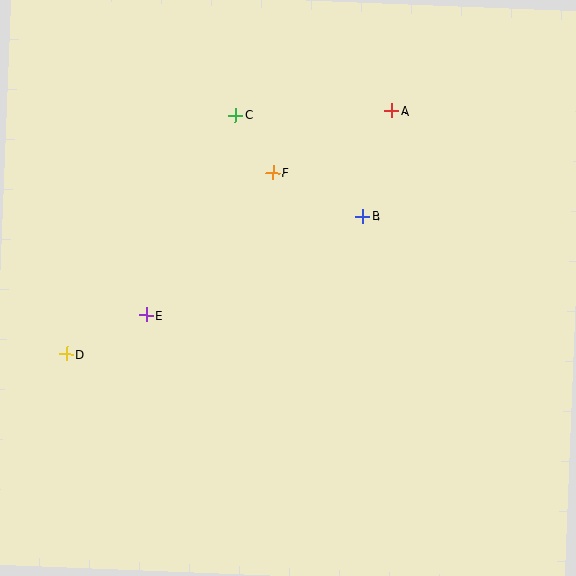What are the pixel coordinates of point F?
Point F is at (273, 173).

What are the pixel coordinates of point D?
Point D is at (66, 354).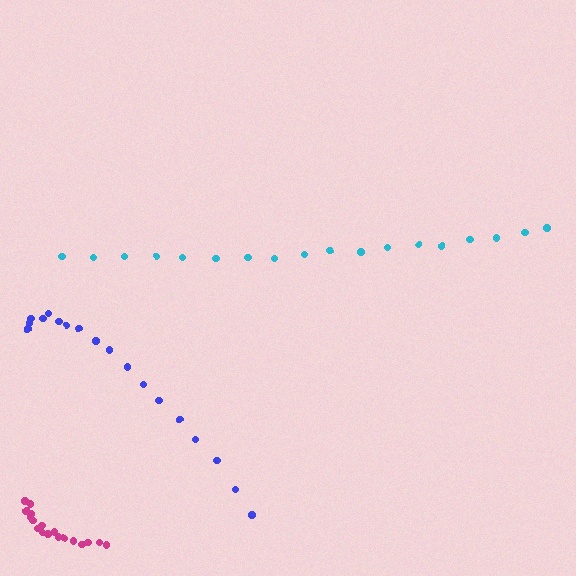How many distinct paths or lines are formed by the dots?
There are 3 distinct paths.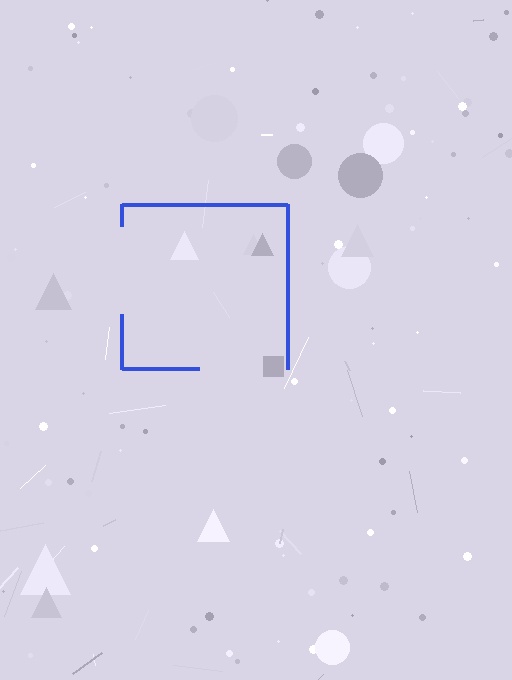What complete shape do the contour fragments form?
The contour fragments form a square.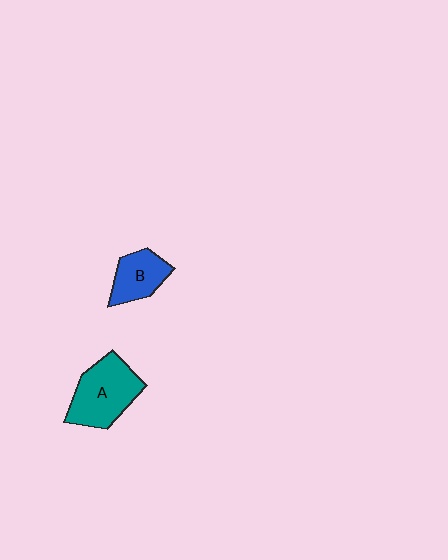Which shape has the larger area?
Shape A (teal).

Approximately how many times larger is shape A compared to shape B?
Approximately 1.6 times.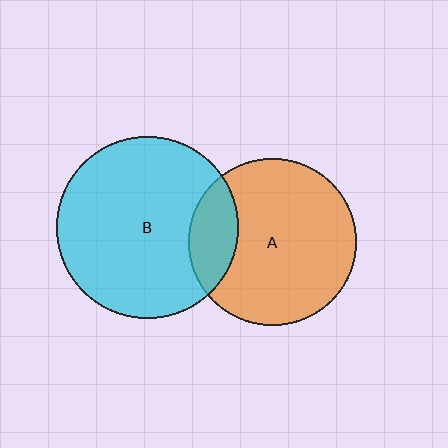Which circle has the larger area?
Circle B (cyan).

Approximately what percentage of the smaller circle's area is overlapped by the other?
Approximately 20%.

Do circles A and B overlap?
Yes.